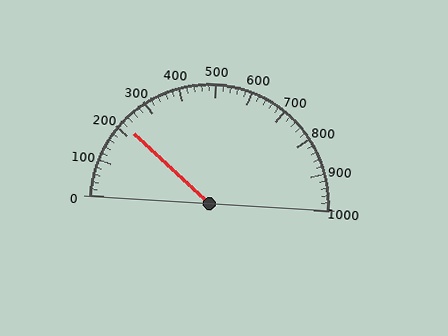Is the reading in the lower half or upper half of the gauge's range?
The reading is in the lower half of the range (0 to 1000).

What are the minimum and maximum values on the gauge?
The gauge ranges from 0 to 1000.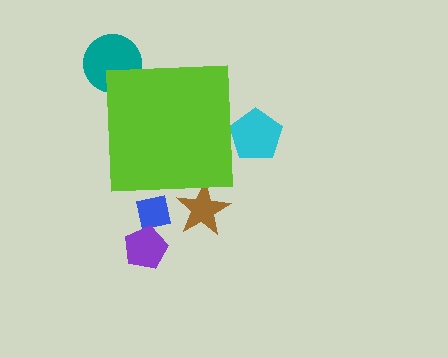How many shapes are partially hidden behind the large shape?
4 shapes are partially hidden.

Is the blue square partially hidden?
Yes, the blue square is partially hidden behind the lime square.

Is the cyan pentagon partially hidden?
Yes, the cyan pentagon is partially hidden behind the lime square.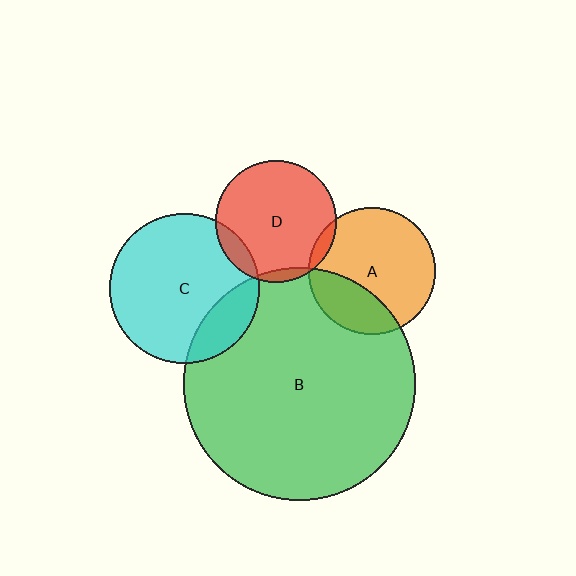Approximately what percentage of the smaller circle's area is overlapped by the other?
Approximately 25%.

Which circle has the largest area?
Circle B (green).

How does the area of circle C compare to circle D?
Approximately 1.5 times.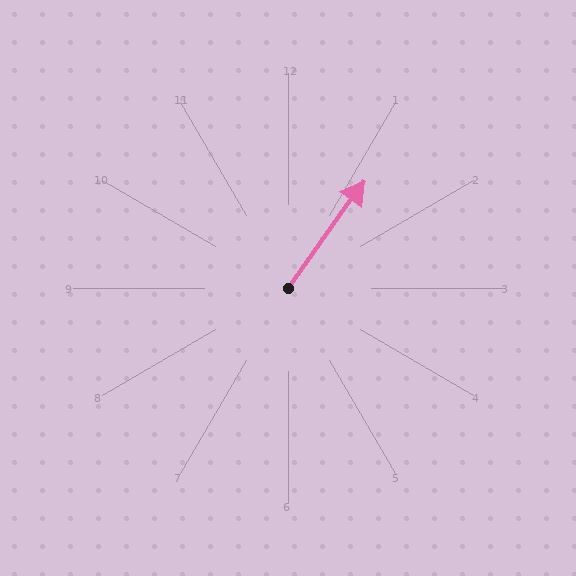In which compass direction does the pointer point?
Northeast.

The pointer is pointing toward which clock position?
Roughly 1 o'clock.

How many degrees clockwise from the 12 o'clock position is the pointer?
Approximately 35 degrees.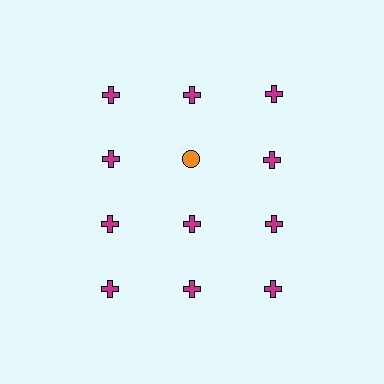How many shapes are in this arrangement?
There are 12 shapes arranged in a grid pattern.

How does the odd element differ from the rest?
It differs in both color (orange instead of magenta) and shape (circle instead of cross).